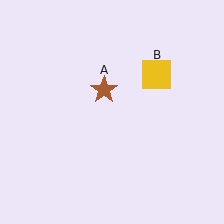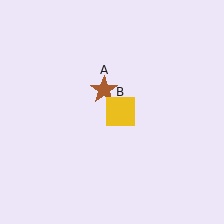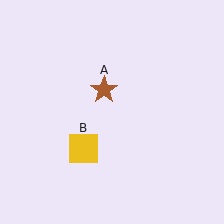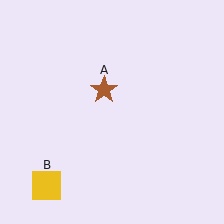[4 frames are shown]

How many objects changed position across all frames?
1 object changed position: yellow square (object B).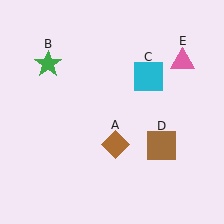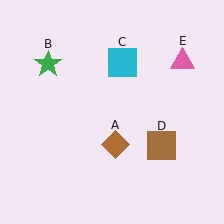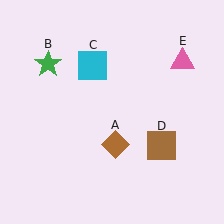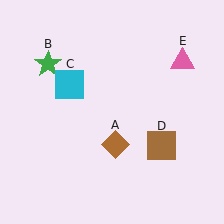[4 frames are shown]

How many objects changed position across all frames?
1 object changed position: cyan square (object C).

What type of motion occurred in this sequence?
The cyan square (object C) rotated counterclockwise around the center of the scene.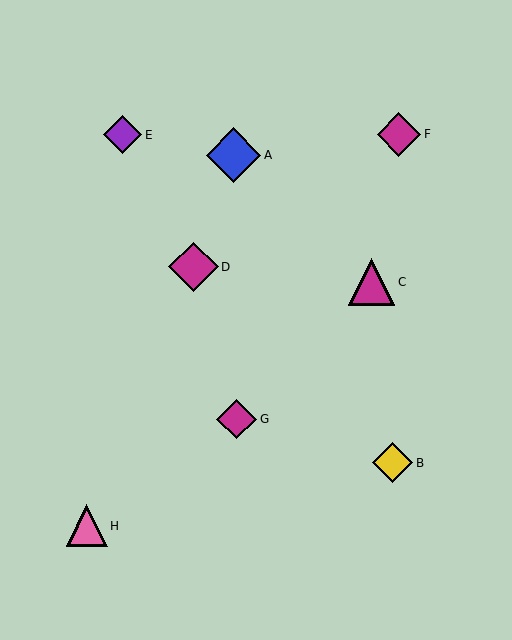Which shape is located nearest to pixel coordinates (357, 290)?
The magenta triangle (labeled C) at (371, 282) is nearest to that location.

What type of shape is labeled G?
Shape G is a magenta diamond.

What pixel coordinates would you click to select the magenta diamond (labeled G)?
Click at (237, 419) to select the magenta diamond G.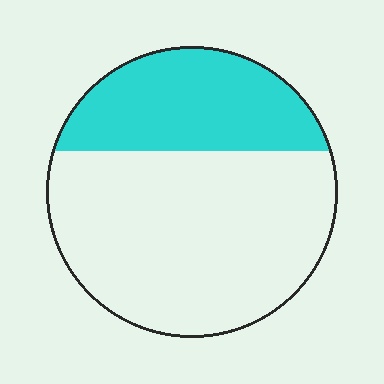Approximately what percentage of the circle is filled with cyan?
Approximately 30%.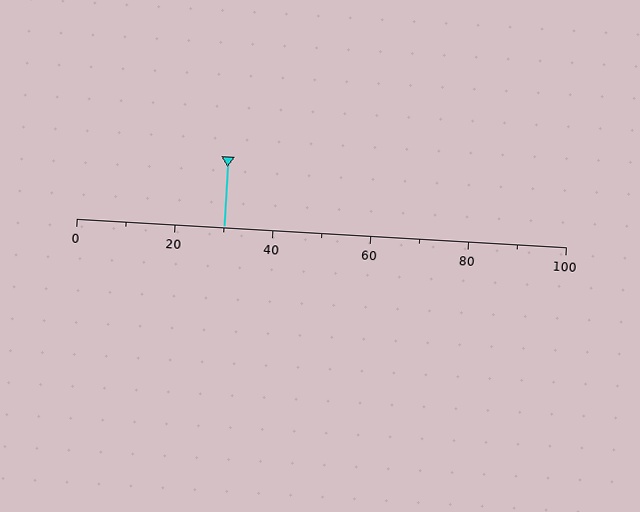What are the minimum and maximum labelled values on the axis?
The axis runs from 0 to 100.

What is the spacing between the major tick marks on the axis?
The major ticks are spaced 20 apart.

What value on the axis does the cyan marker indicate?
The marker indicates approximately 30.